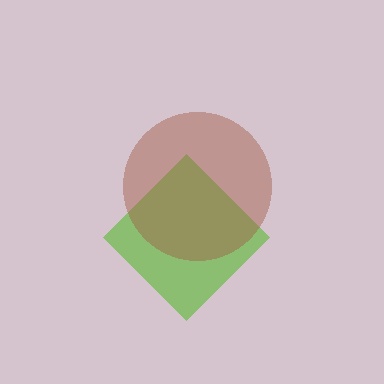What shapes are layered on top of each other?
The layered shapes are: a lime diamond, a brown circle.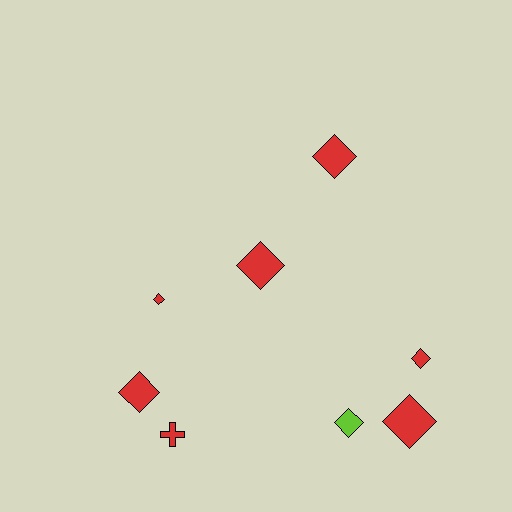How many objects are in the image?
There are 8 objects.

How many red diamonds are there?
There are 6 red diamonds.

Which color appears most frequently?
Red, with 7 objects.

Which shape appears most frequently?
Diamond, with 7 objects.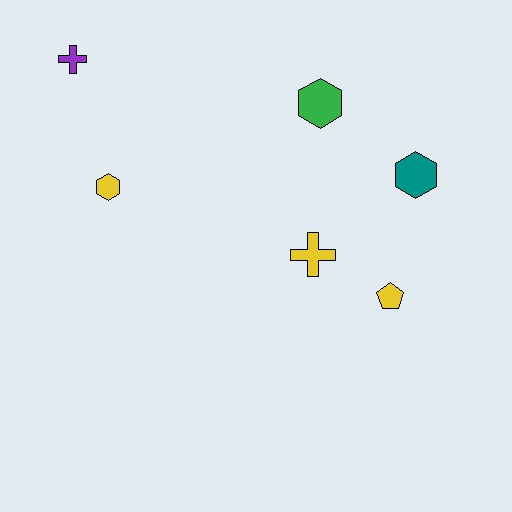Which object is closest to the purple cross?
The yellow hexagon is closest to the purple cross.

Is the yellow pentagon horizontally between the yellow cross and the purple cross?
No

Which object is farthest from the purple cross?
The yellow pentagon is farthest from the purple cross.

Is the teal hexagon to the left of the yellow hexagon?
No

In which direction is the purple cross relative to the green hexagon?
The purple cross is to the left of the green hexagon.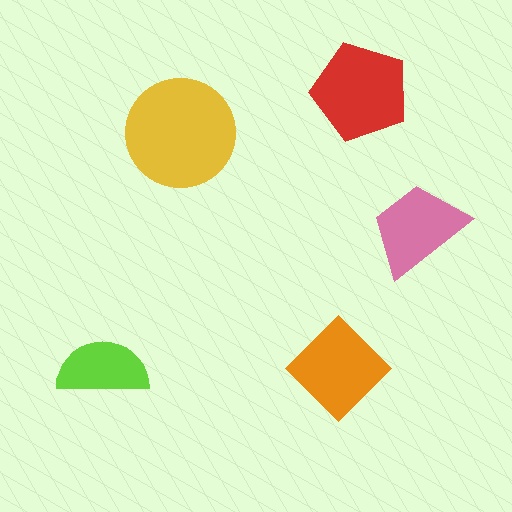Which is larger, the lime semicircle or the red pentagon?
The red pentagon.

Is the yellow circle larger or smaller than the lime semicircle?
Larger.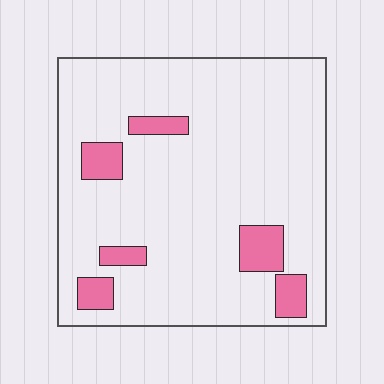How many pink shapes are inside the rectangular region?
6.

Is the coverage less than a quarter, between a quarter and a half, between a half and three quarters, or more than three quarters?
Less than a quarter.